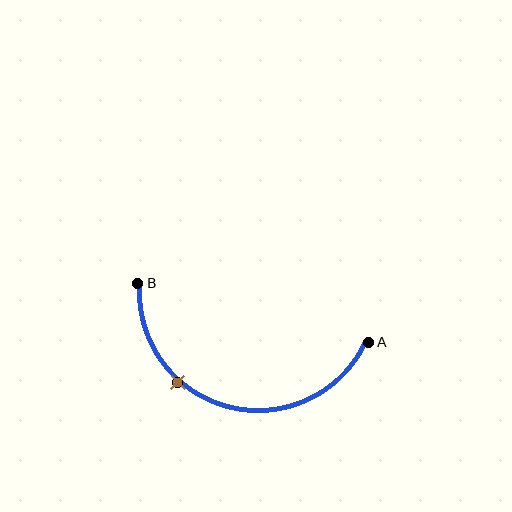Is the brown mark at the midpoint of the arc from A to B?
No. The brown mark lies on the arc but is closer to endpoint B. The arc midpoint would be at the point on the curve equidistant along the arc from both A and B.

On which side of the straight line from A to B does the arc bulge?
The arc bulges below the straight line connecting A and B.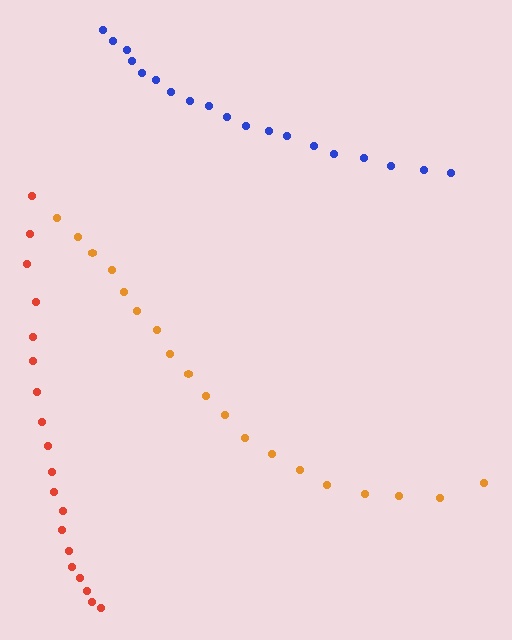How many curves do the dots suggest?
There are 3 distinct paths.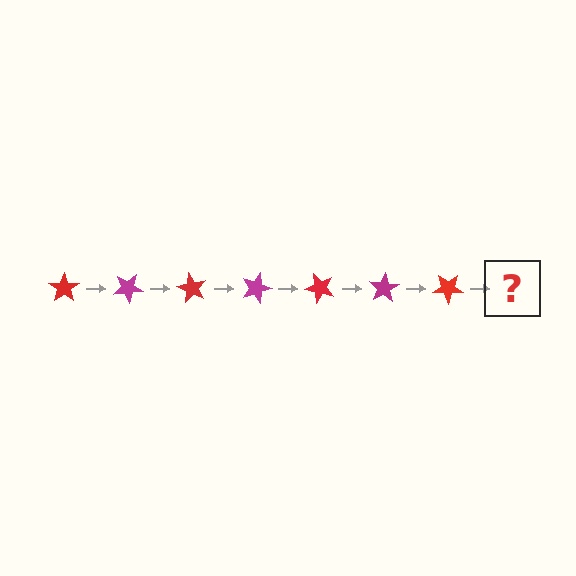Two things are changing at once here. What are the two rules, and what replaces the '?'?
The two rules are that it rotates 30 degrees each step and the color cycles through red and magenta. The '?' should be a magenta star, rotated 210 degrees from the start.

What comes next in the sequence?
The next element should be a magenta star, rotated 210 degrees from the start.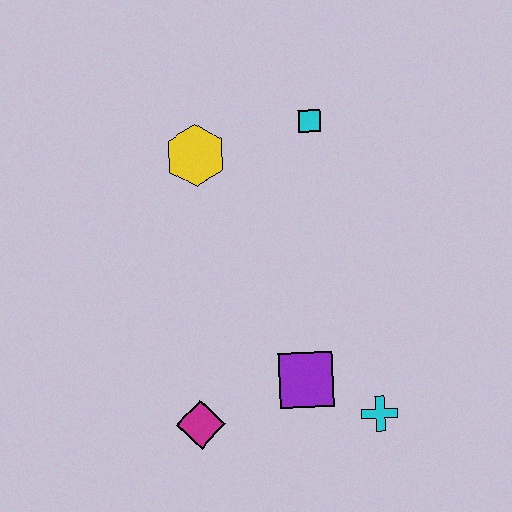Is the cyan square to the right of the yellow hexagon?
Yes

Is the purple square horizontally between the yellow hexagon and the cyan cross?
Yes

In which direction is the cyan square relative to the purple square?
The cyan square is above the purple square.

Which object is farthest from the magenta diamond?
The cyan square is farthest from the magenta diamond.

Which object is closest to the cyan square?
The yellow hexagon is closest to the cyan square.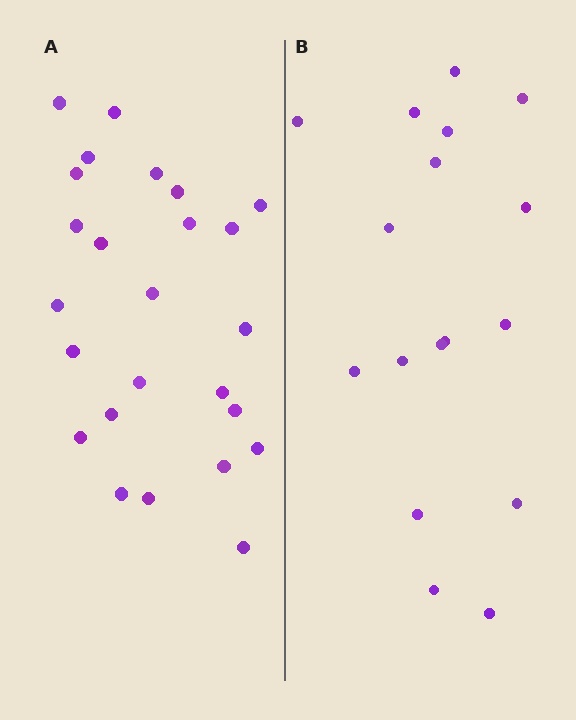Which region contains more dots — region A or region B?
Region A (the left region) has more dots.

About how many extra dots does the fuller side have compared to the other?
Region A has roughly 8 or so more dots than region B.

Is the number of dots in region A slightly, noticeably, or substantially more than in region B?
Region A has substantially more. The ratio is roughly 1.5 to 1.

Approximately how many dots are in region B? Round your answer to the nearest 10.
About 20 dots. (The exact count is 17, which rounds to 20.)